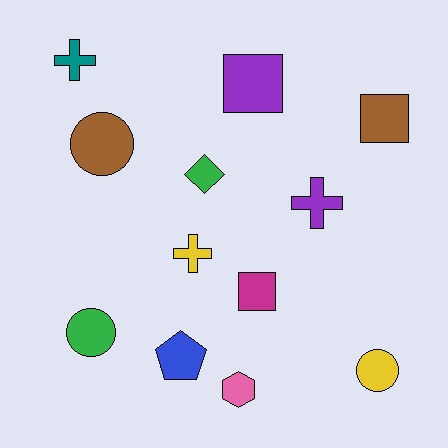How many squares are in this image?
There are 3 squares.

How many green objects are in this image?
There are 2 green objects.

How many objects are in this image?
There are 12 objects.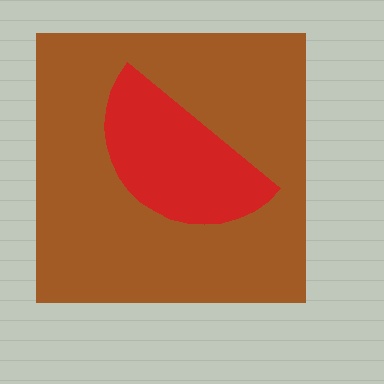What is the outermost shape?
The brown square.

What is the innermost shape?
The red semicircle.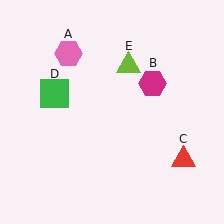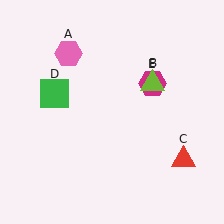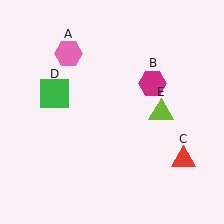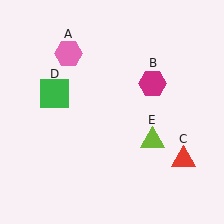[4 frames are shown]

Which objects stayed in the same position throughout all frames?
Pink hexagon (object A) and magenta hexagon (object B) and red triangle (object C) and green square (object D) remained stationary.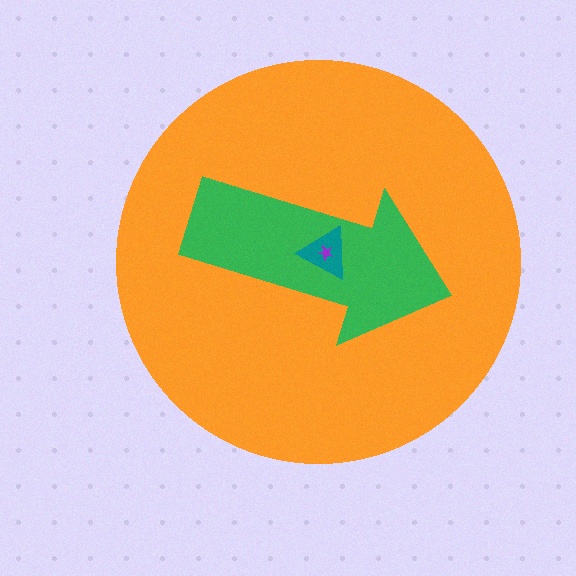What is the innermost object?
The purple star.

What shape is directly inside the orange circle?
The green arrow.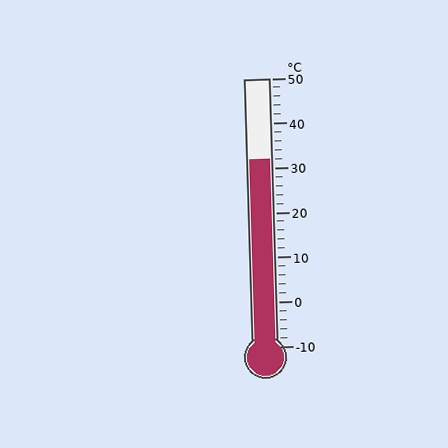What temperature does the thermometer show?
The thermometer shows approximately 32°C.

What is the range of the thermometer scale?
The thermometer scale ranges from -10°C to 50°C.